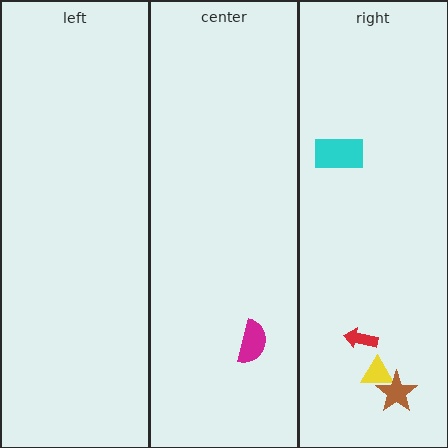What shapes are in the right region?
The red arrow, the cyan rectangle, the yellow triangle, the brown star.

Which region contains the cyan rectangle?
The right region.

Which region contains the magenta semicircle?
The center region.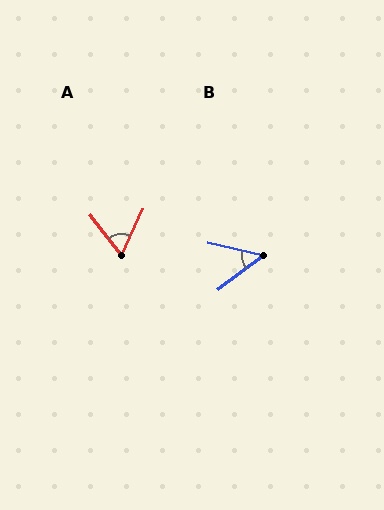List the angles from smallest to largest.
B (50°), A (62°).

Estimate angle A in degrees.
Approximately 62 degrees.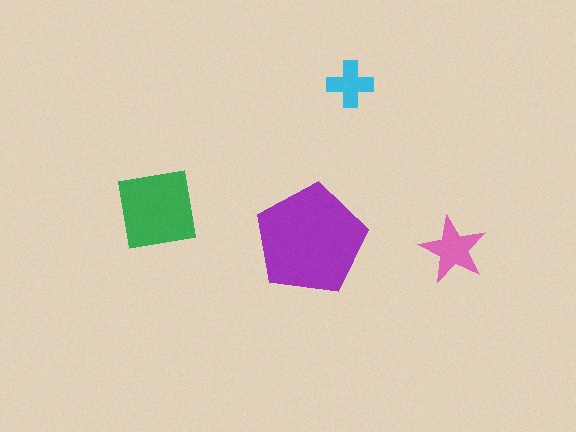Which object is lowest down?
The pink star is bottommost.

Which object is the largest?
The purple pentagon.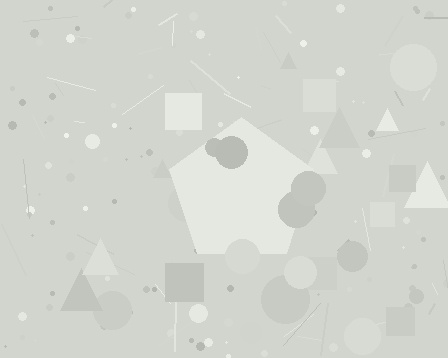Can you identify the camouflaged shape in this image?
The camouflaged shape is a pentagon.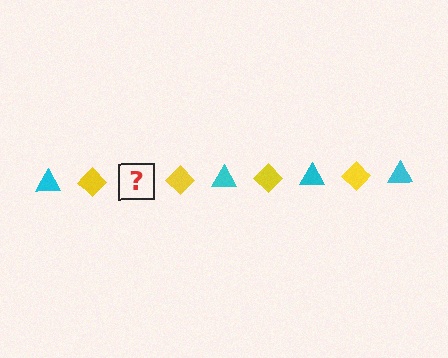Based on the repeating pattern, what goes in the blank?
The blank should be a cyan triangle.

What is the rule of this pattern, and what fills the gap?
The rule is that the pattern alternates between cyan triangle and yellow diamond. The gap should be filled with a cyan triangle.